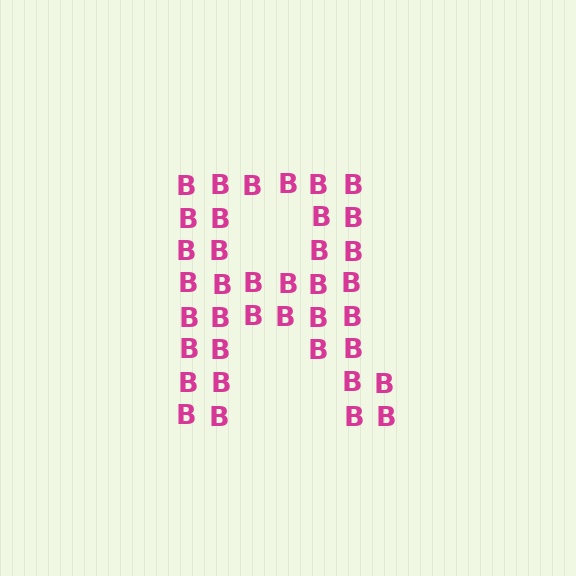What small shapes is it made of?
It is made of small letter B's.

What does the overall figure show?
The overall figure shows the letter R.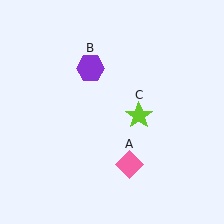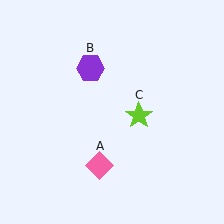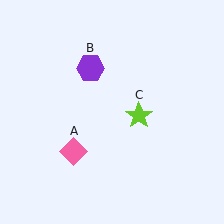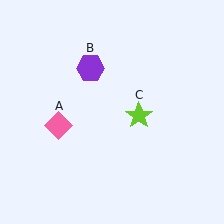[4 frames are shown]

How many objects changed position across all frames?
1 object changed position: pink diamond (object A).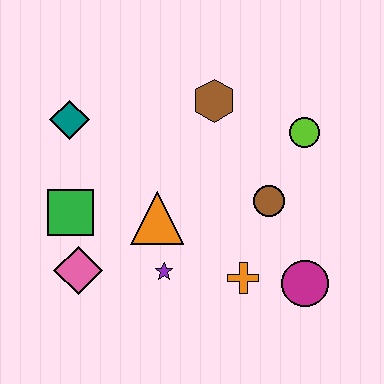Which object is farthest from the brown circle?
The teal diamond is farthest from the brown circle.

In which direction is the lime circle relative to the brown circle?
The lime circle is above the brown circle.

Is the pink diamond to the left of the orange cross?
Yes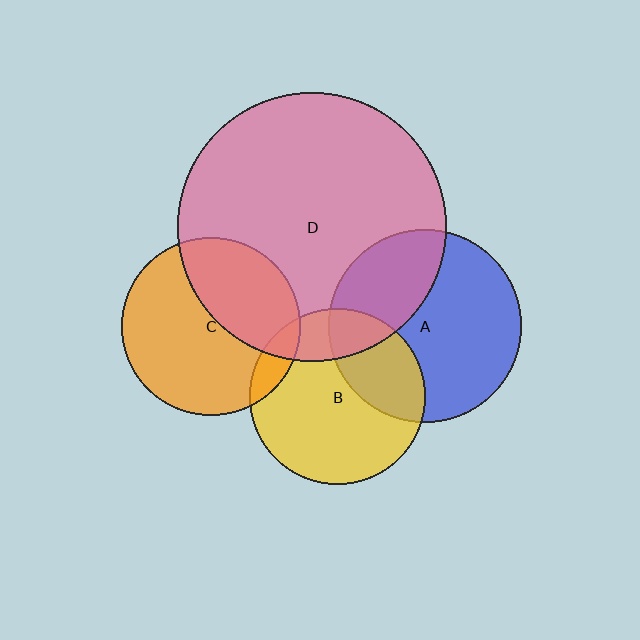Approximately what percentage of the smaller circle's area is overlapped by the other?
Approximately 20%.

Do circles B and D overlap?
Yes.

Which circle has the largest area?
Circle D (pink).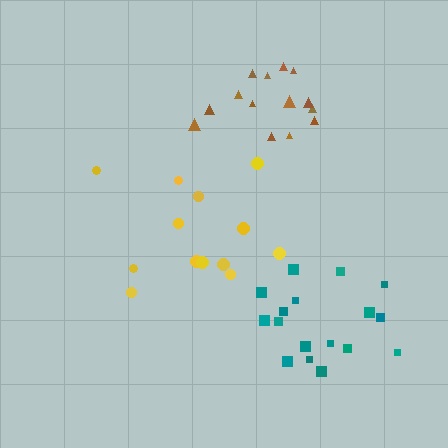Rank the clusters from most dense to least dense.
brown, teal, yellow.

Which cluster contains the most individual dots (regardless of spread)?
Teal (17).